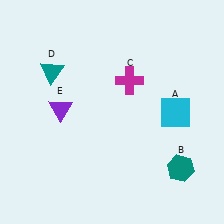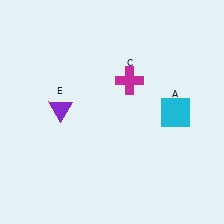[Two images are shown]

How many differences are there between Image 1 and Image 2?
There are 2 differences between the two images.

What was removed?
The teal triangle (D), the teal hexagon (B) were removed in Image 2.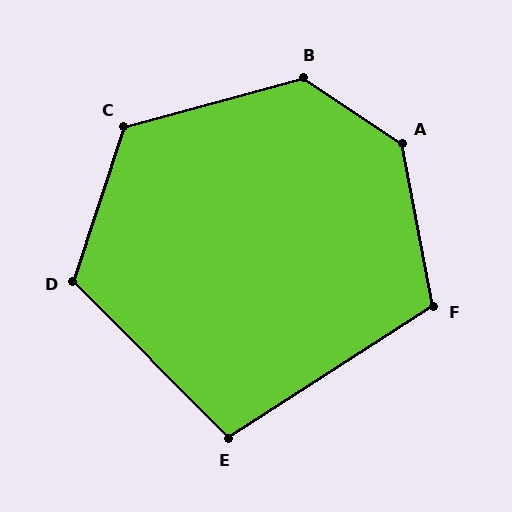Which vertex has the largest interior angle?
A, at approximately 135 degrees.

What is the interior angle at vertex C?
Approximately 123 degrees (obtuse).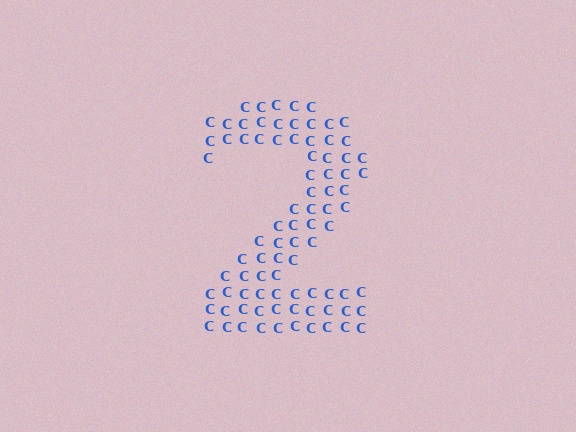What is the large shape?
The large shape is the digit 2.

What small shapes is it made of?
It is made of small letter C's.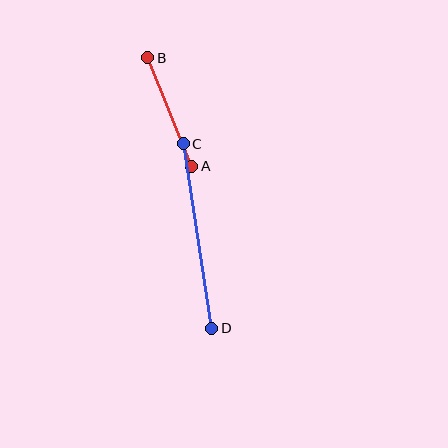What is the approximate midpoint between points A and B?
The midpoint is at approximately (170, 112) pixels.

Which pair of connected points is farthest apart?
Points C and D are farthest apart.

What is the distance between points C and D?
The distance is approximately 187 pixels.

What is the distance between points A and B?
The distance is approximately 117 pixels.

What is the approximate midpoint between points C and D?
The midpoint is at approximately (198, 236) pixels.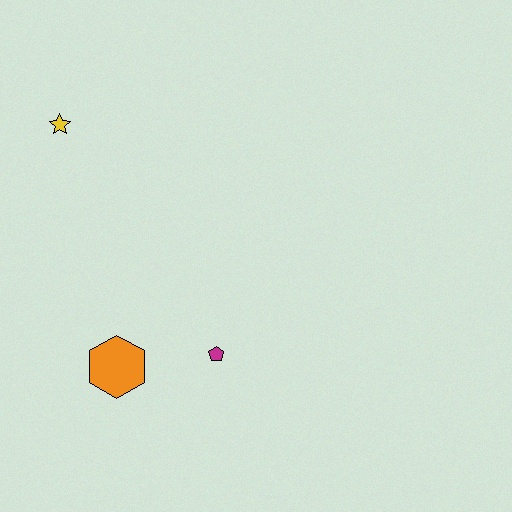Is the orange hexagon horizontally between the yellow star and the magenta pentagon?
Yes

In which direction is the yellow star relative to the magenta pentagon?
The yellow star is above the magenta pentagon.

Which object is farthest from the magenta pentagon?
The yellow star is farthest from the magenta pentagon.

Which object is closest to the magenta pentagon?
The orange hexagon is closest to the magenta pentagon.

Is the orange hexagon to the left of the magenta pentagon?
Yes